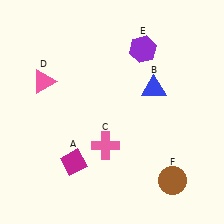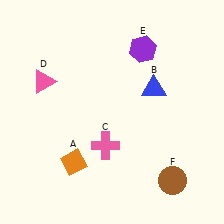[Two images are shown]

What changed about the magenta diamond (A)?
In Image 1, A is magenta. In Image 2, it changed to orange.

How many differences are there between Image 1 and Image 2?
There is 1 difference between the two images.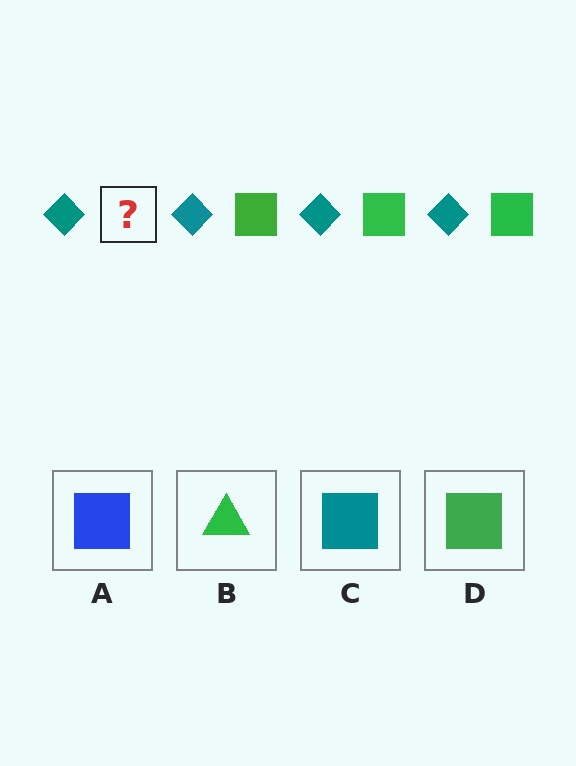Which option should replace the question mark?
Option D.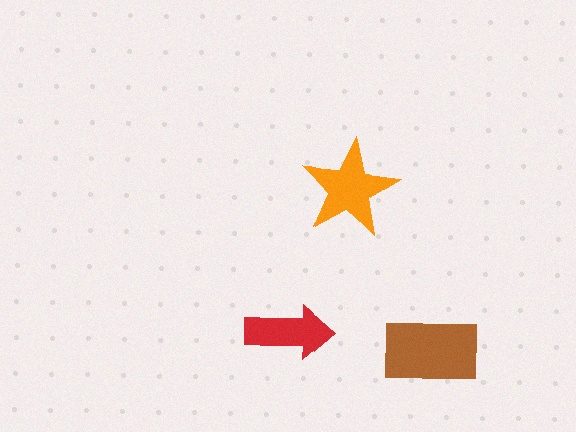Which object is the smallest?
The red arrow.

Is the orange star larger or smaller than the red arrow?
Larger.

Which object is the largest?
The brown rectangle.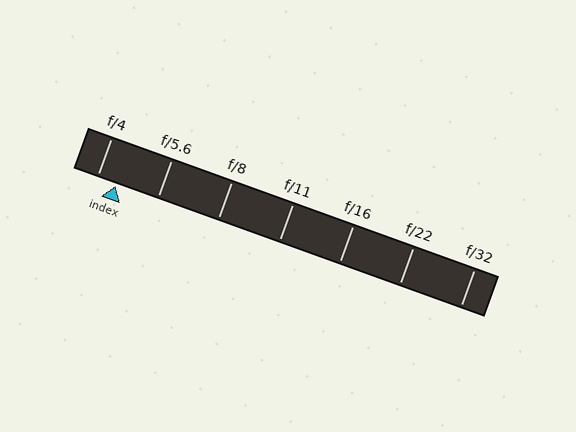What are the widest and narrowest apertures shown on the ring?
The widest aperture shown is f/4 and the narrowest is f/32.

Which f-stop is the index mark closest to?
The index mark is closest to f/4.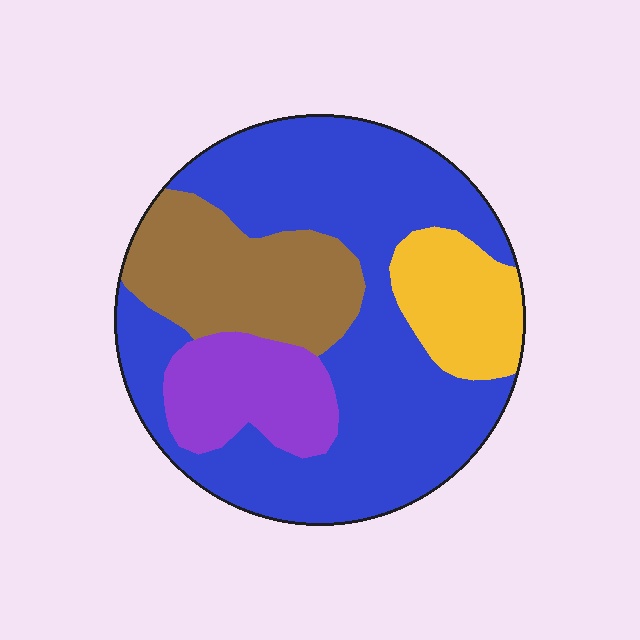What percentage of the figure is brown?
Brown covers about 20% of the figure.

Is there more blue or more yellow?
Blue.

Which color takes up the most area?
Blue, at roughly 55%.